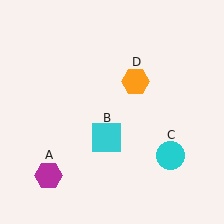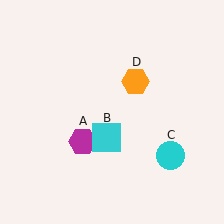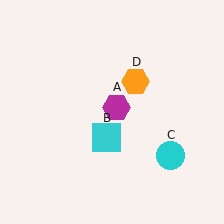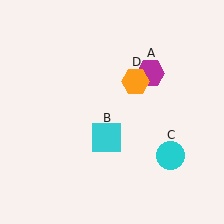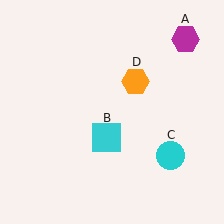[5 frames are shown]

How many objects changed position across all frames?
1 object changed position: magenta hexagon (object A).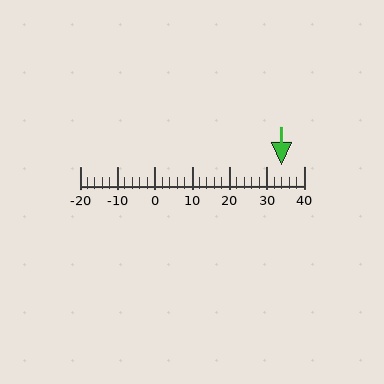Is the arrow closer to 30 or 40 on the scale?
The arrow is closer to 30.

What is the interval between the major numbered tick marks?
The major tick marks are spaced 10 units apart.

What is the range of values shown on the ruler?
The ruler shows values from -20 to 40.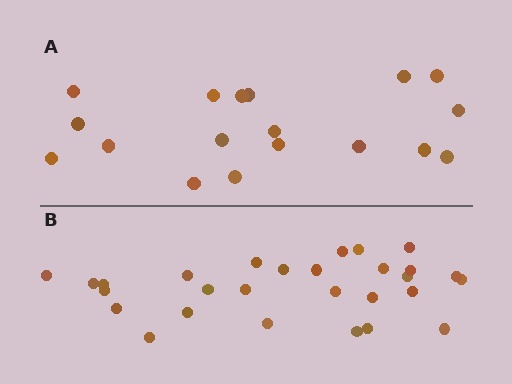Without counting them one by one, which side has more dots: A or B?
Region B (the bottom region) has more dots.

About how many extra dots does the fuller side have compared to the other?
Region B has roughly 10 or so more dots than region A.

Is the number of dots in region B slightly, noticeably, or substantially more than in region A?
Region B has substantially more. The ratio is roughly 1.6 to 1.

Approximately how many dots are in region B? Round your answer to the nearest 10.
About 30 dots. (The exact count is 28, which rounds to 30.)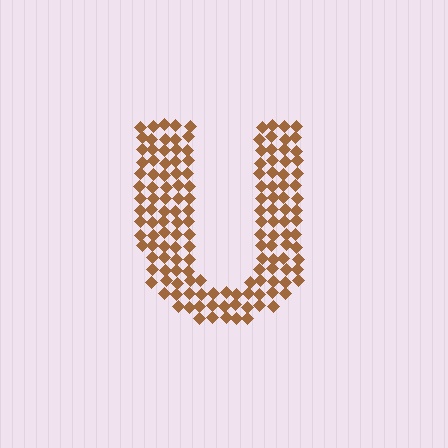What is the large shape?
The large shape is the letter U.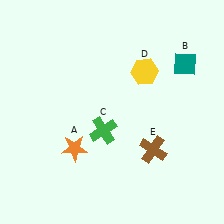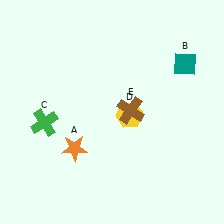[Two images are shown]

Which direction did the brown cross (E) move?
The brown cross (E) moved up.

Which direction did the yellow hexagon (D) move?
The yellow hexagon (D) moved down.